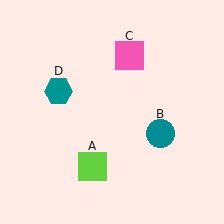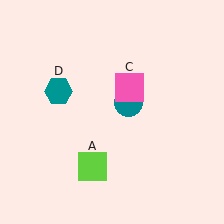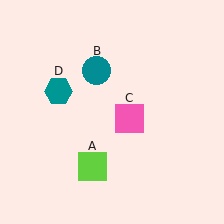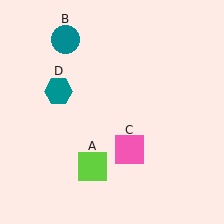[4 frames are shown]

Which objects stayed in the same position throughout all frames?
Lime square (object A) and teal hexagon (object D) remained stationary.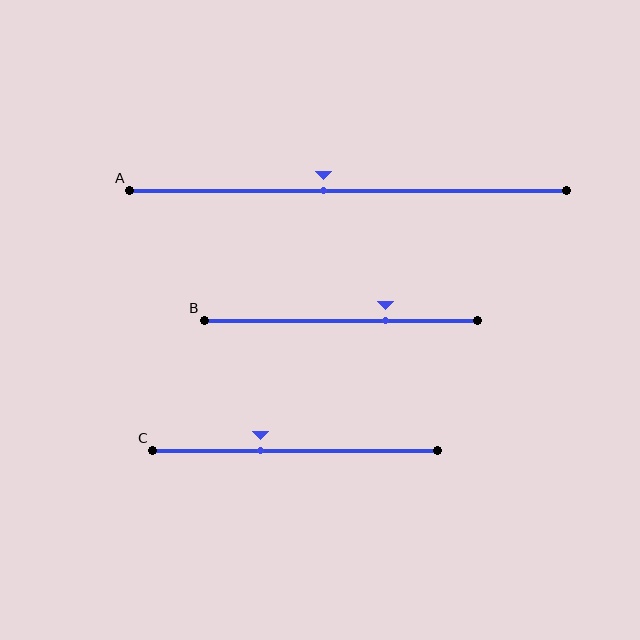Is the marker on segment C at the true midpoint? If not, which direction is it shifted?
No, the marker on segment C is shifted to the left by about 12% of the segment length.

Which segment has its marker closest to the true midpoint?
Segment A has its marker closest to the true midpoint.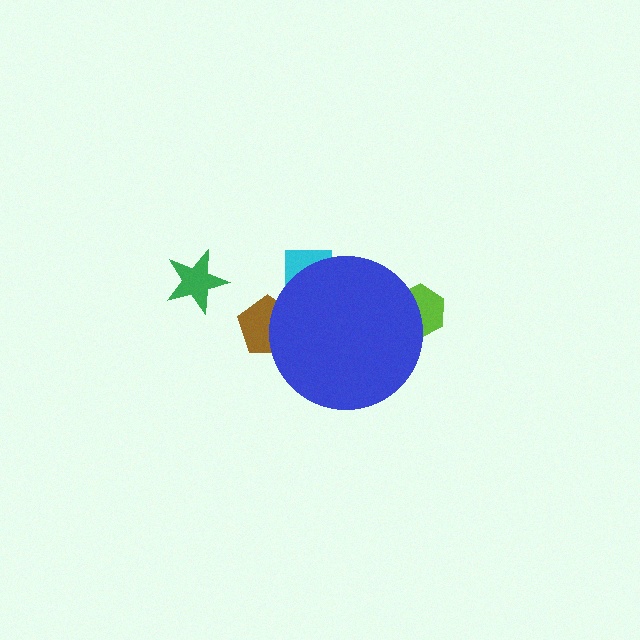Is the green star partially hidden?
No, the green star is fully visible.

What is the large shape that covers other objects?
A blue circle.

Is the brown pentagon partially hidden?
Yes, the brown pentagon is partially hidden behind the blue circle.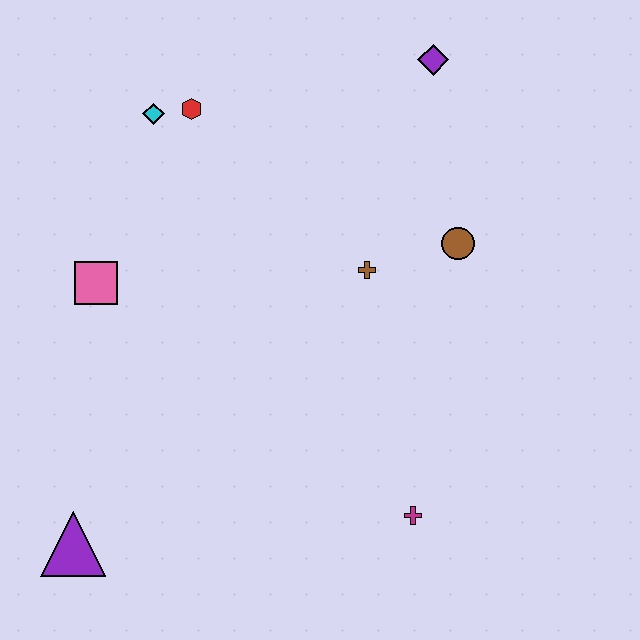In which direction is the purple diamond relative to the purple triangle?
The purple diamond is above the purple triangle.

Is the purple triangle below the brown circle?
Yes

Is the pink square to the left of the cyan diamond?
Yes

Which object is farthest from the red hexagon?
The magenta cross is farthest from the red hexagon.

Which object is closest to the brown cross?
The brown circle is closest to the brown cross.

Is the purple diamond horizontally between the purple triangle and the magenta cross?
No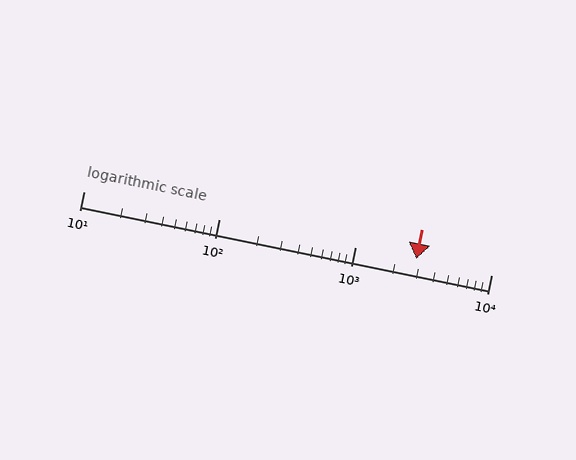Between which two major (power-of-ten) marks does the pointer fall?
The pointer is between 1000 and 10000.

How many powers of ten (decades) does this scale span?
The scale spans 3 decades, from 10 to 10000.